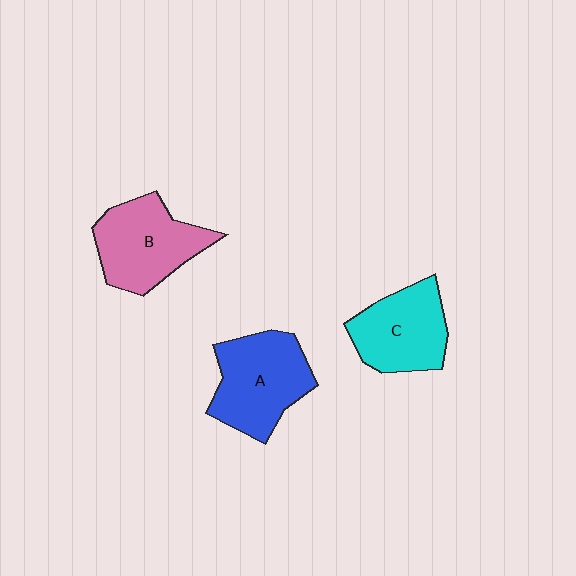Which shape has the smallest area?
Shape C (cyan).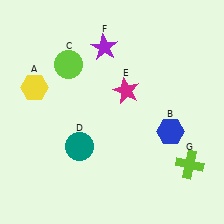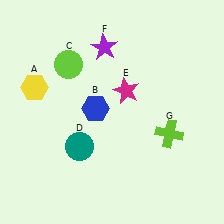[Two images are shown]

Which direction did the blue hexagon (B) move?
The blue hexagon (B) moved left.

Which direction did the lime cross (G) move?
The lime cross (G) moved up.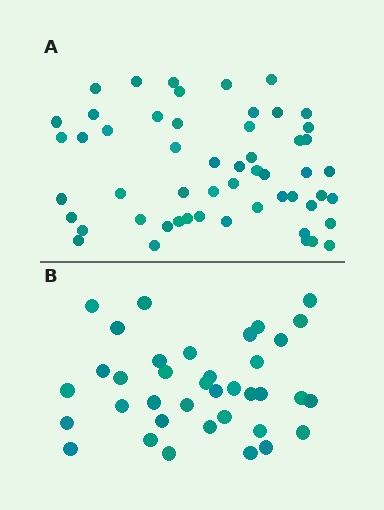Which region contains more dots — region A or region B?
Region A (the top region) has more dots.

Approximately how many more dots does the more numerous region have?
Region A has approximately 15 more dots than region B.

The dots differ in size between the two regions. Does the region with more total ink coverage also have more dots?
No. Region B has more total ink coverage because its dots are larger, but region A actually contains more individual dots. Total area can be misleading — the number of items is what matters here.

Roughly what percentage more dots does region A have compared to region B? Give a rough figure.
About 45% more.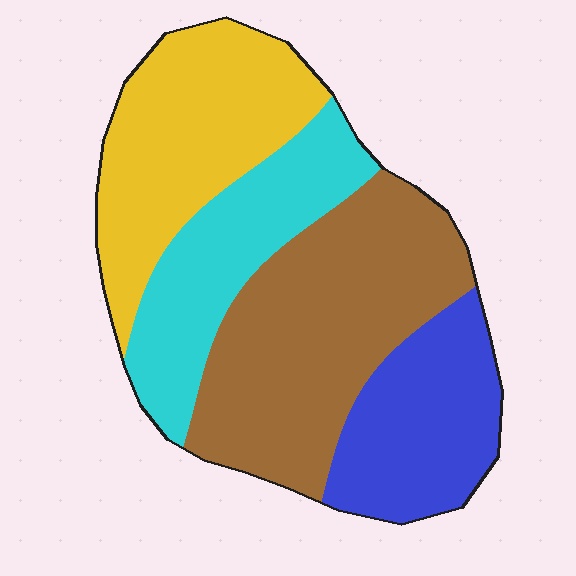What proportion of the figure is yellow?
Yellow covers 26% of the figure.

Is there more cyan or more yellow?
Yellow.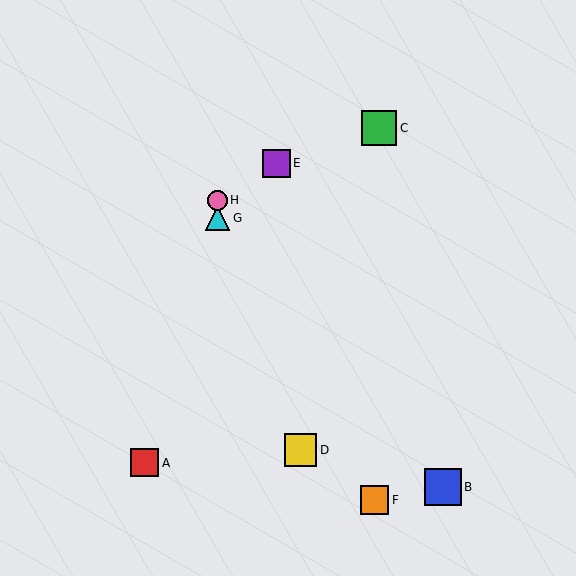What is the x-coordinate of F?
Object F is at x≈375.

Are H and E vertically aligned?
No, H is at x≈217 and E is at x≈276.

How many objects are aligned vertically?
2 objects (G, H) are aligned vertically.